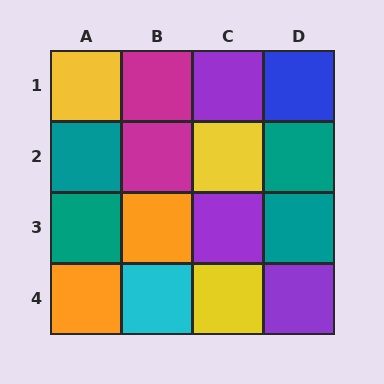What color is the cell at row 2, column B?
Magenta.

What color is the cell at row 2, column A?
Teal.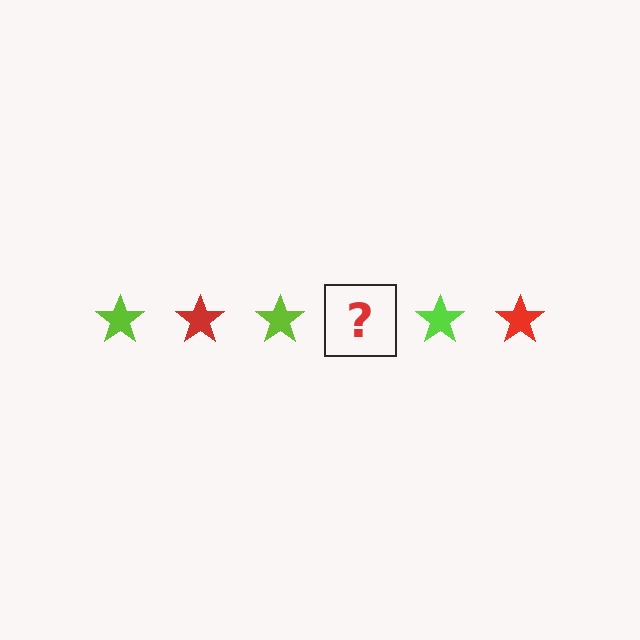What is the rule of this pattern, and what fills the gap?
The rule is that the pattern cycles through lime, red stars. The gap should be filled with a red star.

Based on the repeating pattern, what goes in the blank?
The blank should be a red star.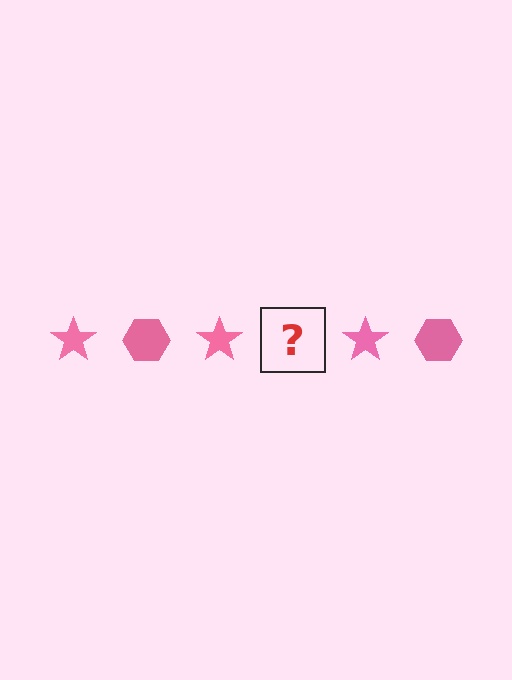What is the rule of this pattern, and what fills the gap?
The rule is that the pattern cycles through star, hexagon shapes in pink. The gap should be filled with a pink hexagon.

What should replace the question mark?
The question mark should be replaced with a pink hexagon.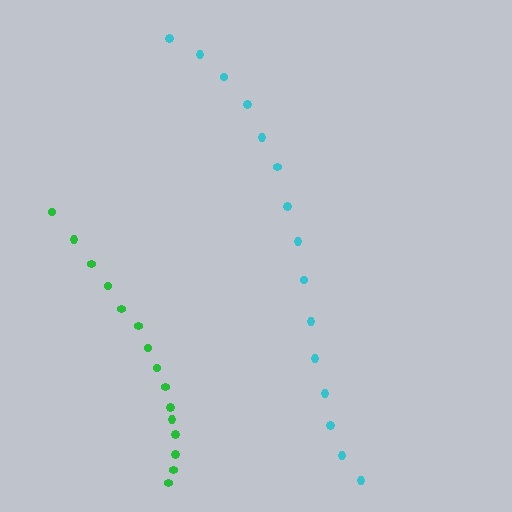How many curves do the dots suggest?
There are 2 distinct paths.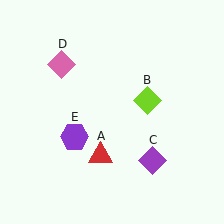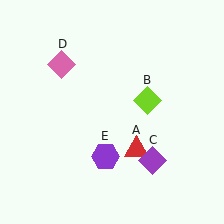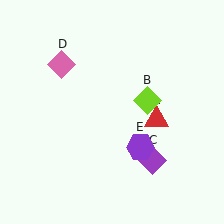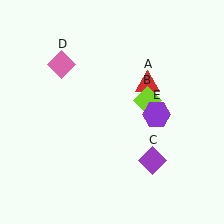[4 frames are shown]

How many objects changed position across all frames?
2 objects changed position: red triangle (object A), purple hexagon (object E).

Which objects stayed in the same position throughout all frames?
Lime diamond (object B) and purple diamond (object C) and pink diamond (object D) remained stationary.